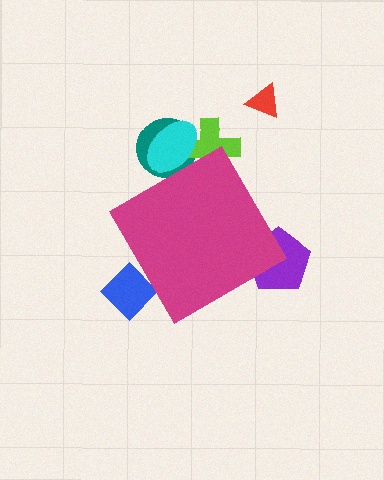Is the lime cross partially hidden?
Yes, the lime cross is partially hidden behind the magenta diamond.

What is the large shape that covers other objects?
A magenta diamond.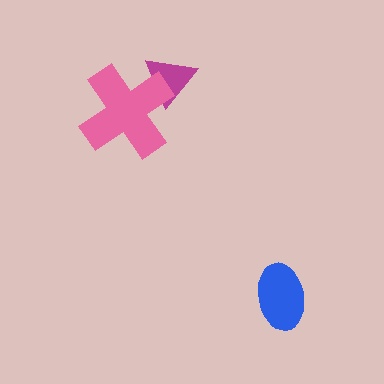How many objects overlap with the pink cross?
1 object overlaps with the pink cross.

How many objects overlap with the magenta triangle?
1 object overlaps with the magenta triangle.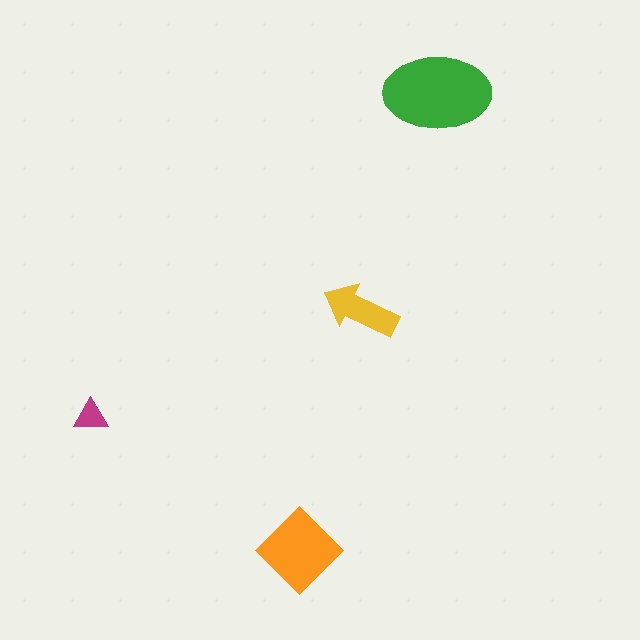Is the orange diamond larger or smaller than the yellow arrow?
Larger.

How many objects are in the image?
There are 4 objects in the image.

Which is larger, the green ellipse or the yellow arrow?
The green ellipse.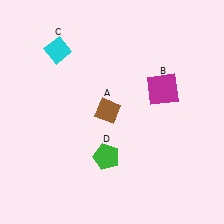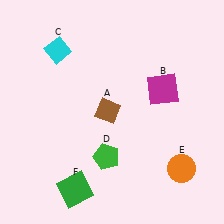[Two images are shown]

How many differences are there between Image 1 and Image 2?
There are 2 differences between the two images.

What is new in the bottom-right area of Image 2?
An orange circle (E) was added in the bottom-right area of Image 2.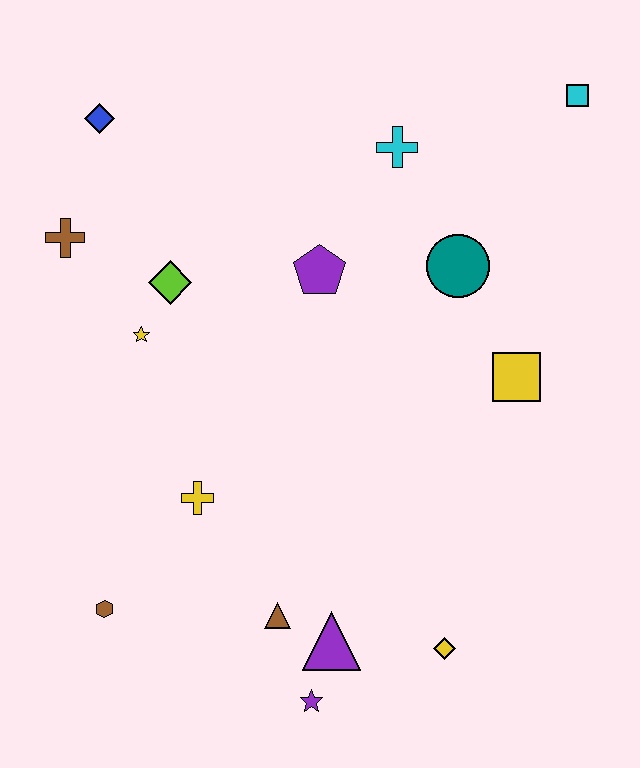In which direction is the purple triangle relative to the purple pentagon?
The purple triangle is below the purple pentagon.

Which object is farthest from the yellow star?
The cyan square is farthest from the yellow star.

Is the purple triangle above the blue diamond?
No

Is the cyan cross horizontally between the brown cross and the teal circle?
Yes